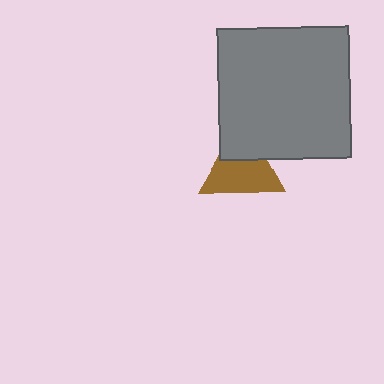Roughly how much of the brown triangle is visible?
Most of it is visible (roughly 66%).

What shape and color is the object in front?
The object in front is a gray square.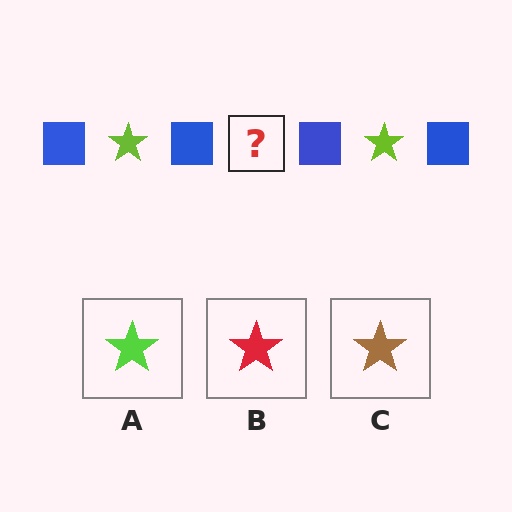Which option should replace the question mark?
Option A.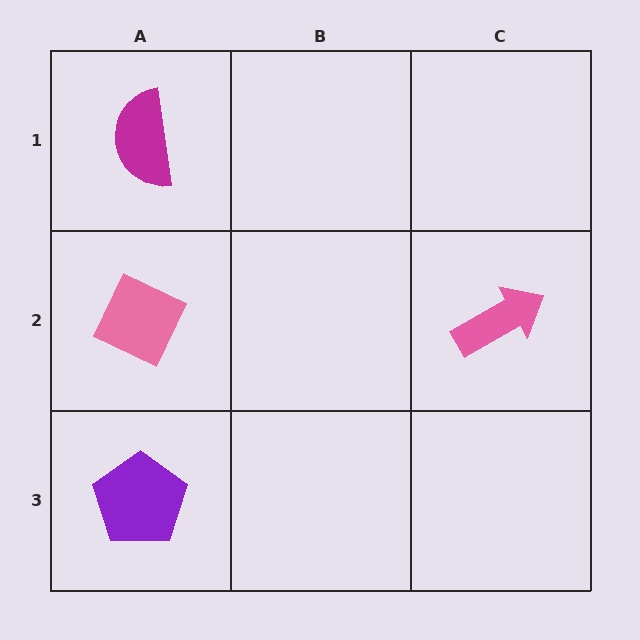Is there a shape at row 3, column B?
No, that cell is empty.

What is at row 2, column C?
A pink arrow.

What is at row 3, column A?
A purple pentagon.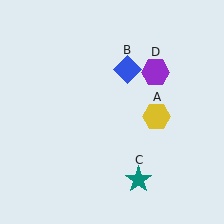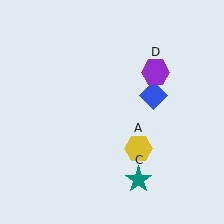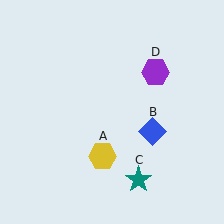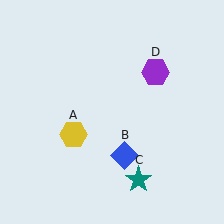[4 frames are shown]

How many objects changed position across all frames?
2 objects changed position: yellow hexagon (object A), blue diamond (object B).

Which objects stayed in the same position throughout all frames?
Teal star (object C) and purple hexagon (object D) remained stationary.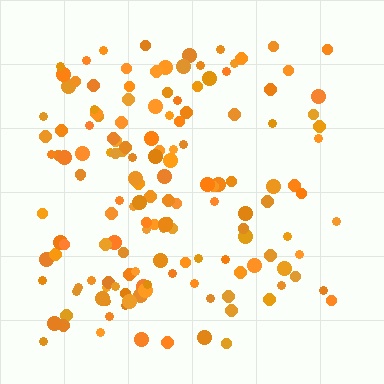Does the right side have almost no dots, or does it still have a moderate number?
Still a moderate number, just noticeably fewer than the left.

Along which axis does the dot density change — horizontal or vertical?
Horizontal.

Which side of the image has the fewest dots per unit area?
The right.